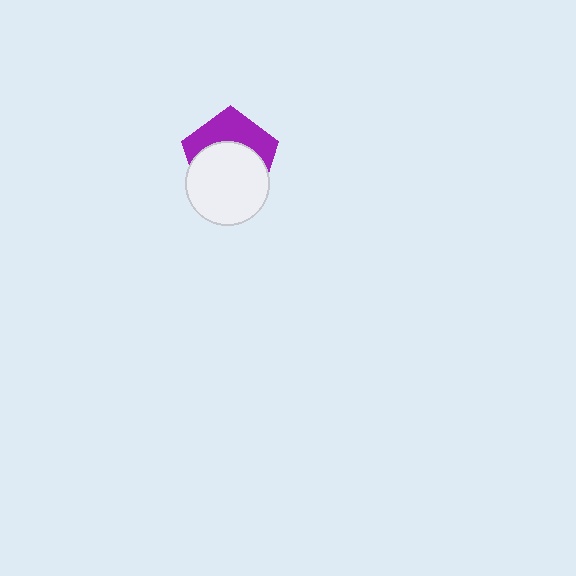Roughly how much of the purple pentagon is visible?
A small part of it is visible (roughly 41%).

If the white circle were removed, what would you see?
You would see the complete purple pentagon.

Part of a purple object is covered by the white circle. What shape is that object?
It is a pentagon.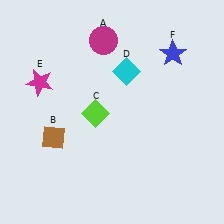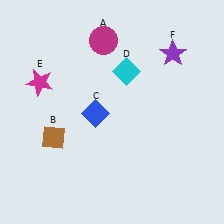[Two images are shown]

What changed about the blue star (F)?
In Image 1, F is blue. In Image 2, it changed to purple.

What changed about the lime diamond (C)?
In Image 1, C is lime. In Image 2, it changed to blue.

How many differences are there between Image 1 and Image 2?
There are 2 differences between the two images.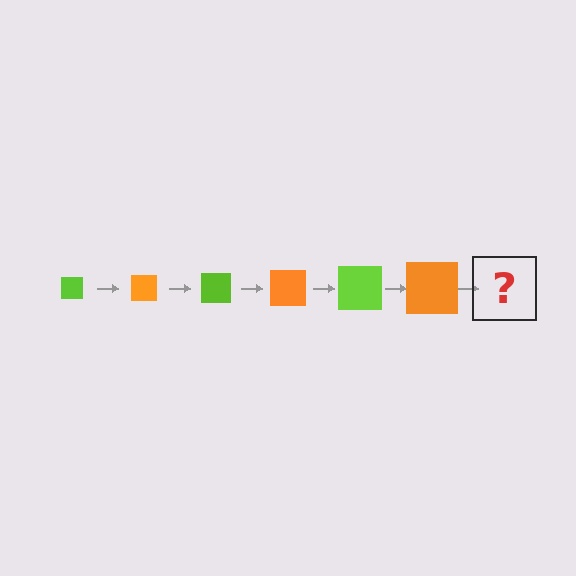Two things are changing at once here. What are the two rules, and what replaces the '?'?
The two rules are that the square grows larger each step and the color cycles through lime and orange. The '?' should be a lime square, larger than the previous one.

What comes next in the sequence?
The next element should be a lime square, larger than the previous one.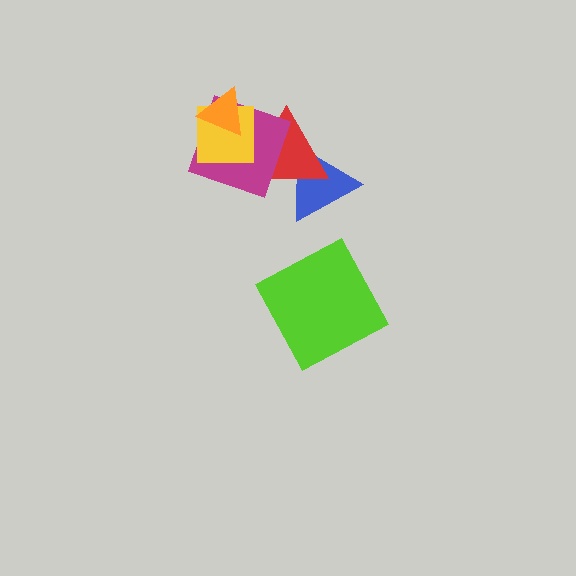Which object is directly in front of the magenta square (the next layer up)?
The yellow square is directly in front of the magenta square.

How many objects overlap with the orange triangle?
2 objects overlap with the orange triangle.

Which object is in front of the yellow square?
The orange triangle is in front of the yellow square.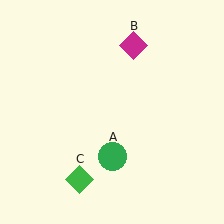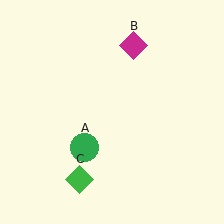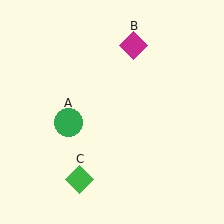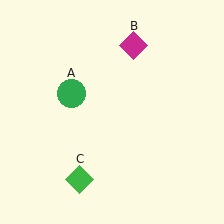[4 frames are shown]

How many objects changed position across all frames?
1 object changed position: green circle (object A).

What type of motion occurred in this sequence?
The green circle (object A) rotated clockwise around the center of the scene.